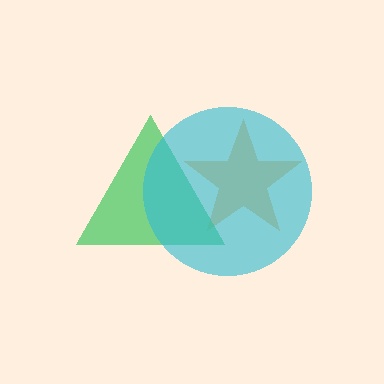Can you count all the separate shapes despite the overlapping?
Yes, there are 3 separate shapes.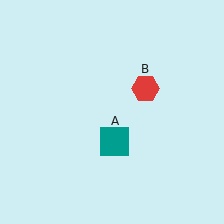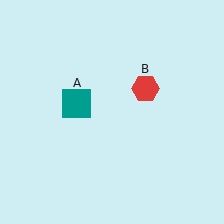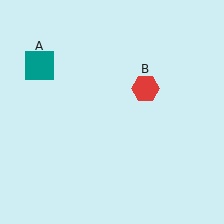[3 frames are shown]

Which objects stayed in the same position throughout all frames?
Red hexagon (object B) remained stationary.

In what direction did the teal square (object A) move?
The teal square (object A) moved up and to the left.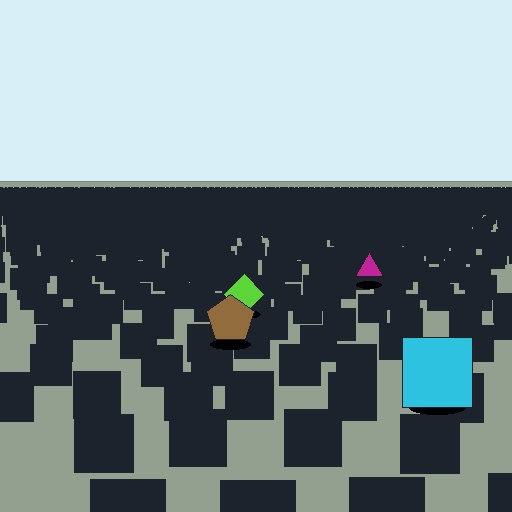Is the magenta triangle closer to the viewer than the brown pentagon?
No. The brown pentagon is closer — you can tell from the texture gradient: the ground texture is coarser near it.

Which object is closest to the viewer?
The cyan square is closest. The texture marks near it are larger and more spread out.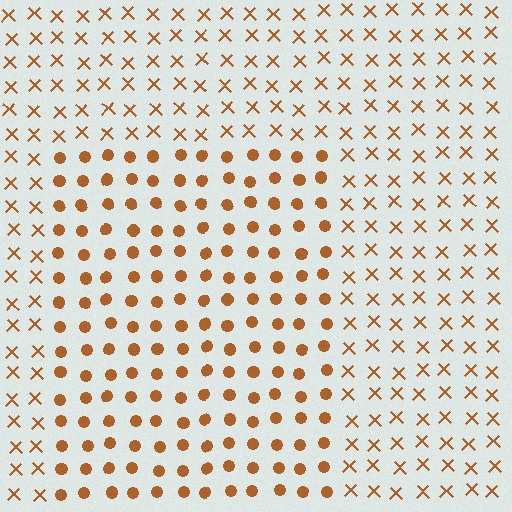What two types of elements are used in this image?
The image uses circles inside the rectangle region and X marks outside it.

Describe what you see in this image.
The image is filled with small brown elements arranged in a uniform grid. A rectangle-shaped region contains circles, while the surrounding area contains X marks. The boundary is defined purely by the change in element shape.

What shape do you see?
I see a rectangle.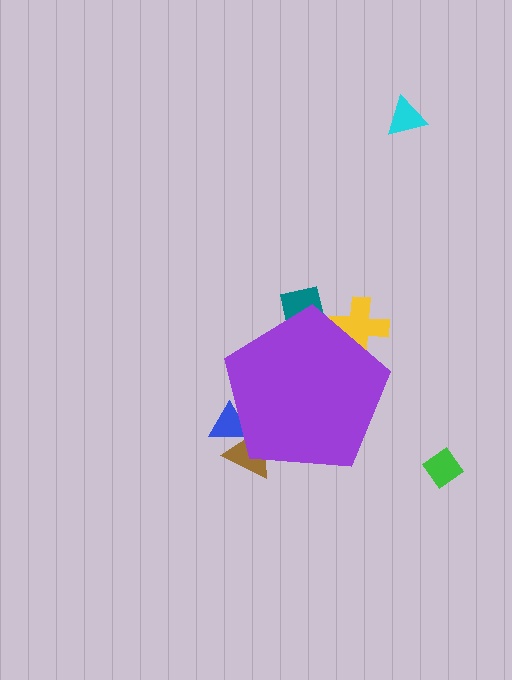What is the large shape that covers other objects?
A purple pentagon.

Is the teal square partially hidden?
Yes, the teal square is partially hidden behind the purple pentagon.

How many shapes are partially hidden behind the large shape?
4 shapes are partially hidden.